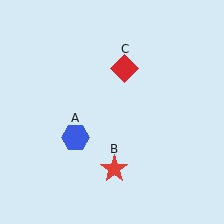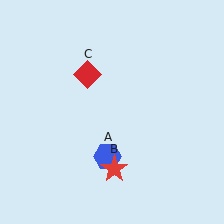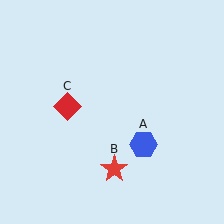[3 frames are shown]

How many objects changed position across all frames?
2 objects changed position: blue hexagon (object A), red diamond (object C).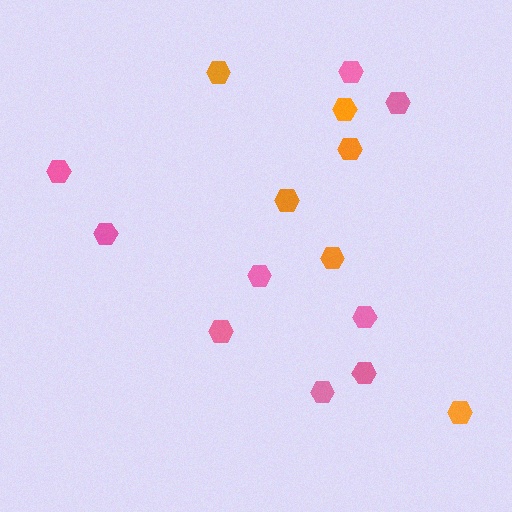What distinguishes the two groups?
There are 2 groups: one group of pink hexagons (9) and one group of orange hexagons (6).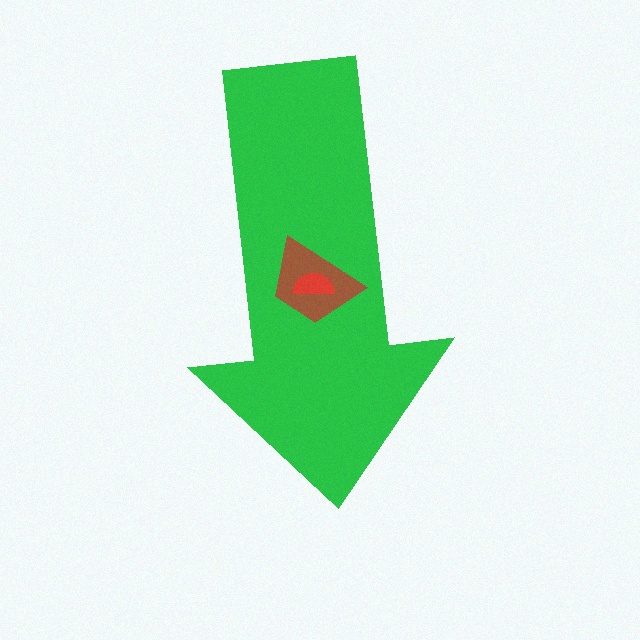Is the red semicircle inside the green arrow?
Yes.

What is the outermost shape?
The green arrow.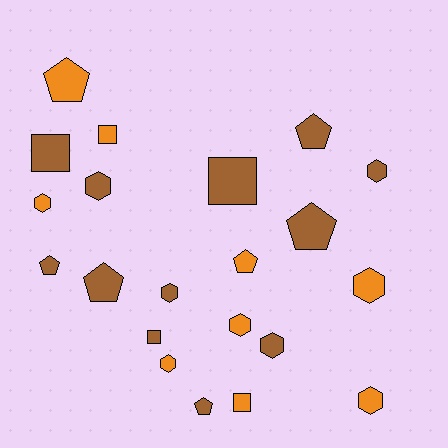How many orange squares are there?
There are 2 orange squares.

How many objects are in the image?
There are 21 objects.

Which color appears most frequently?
Brown, with 12 objects.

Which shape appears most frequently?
Hexagon, with 9 objects.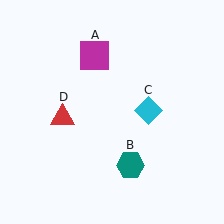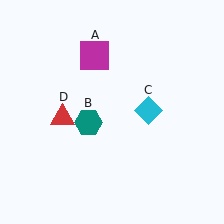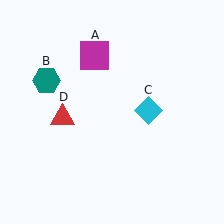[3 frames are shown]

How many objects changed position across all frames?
1 object changed position: teal hexagon (object B).